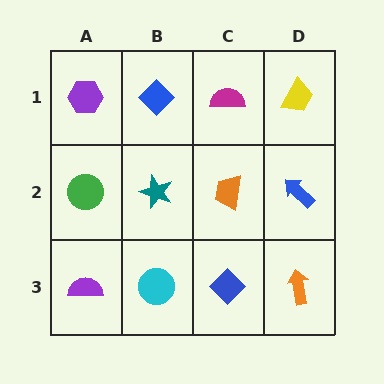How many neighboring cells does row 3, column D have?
2.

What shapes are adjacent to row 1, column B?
A teal star (row 2, column B), a purple hexagon (row 1, column A), a magenta semicircle (row 1, column C).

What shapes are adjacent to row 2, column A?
A purple hexagon (row 1, column A), a purple semicircle (row 3, column A), a teal star (row 2, column B).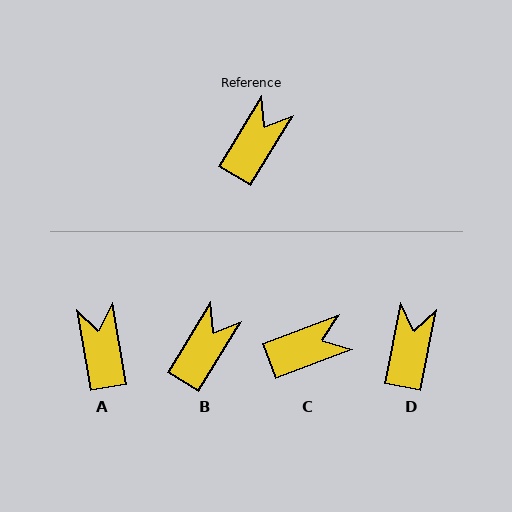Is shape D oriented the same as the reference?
No, it is off by about 20 degrees.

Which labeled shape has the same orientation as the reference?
B.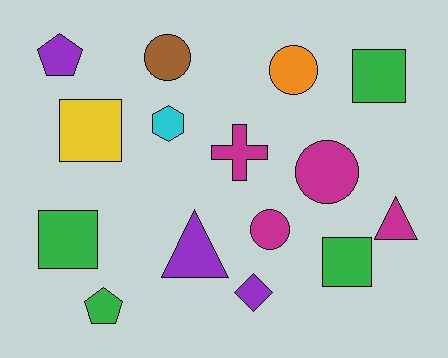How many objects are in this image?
There are 15 objects.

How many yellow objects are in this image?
There is 1 yellow object.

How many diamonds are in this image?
There is 1 diamond.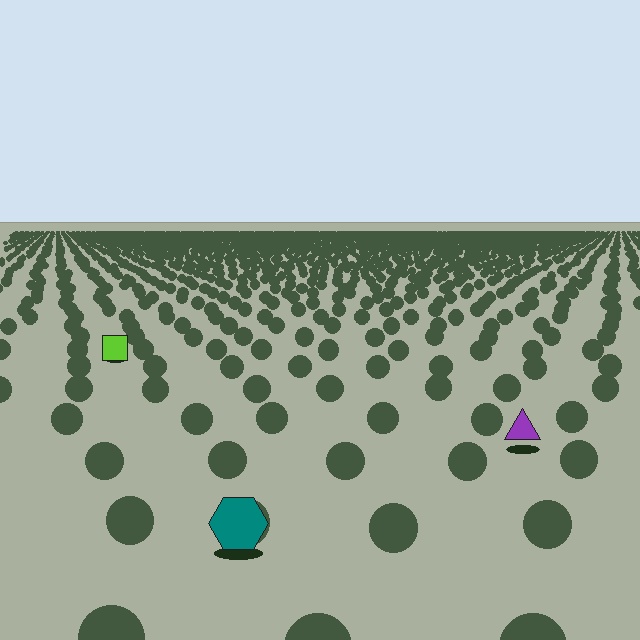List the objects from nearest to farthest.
From nearest to farthest: the teal hexagon, the purple triangle, the lime square.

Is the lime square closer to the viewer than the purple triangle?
No. The purple triangle is closer — you can tell from the texture gradient: the ground texture is coarser near it.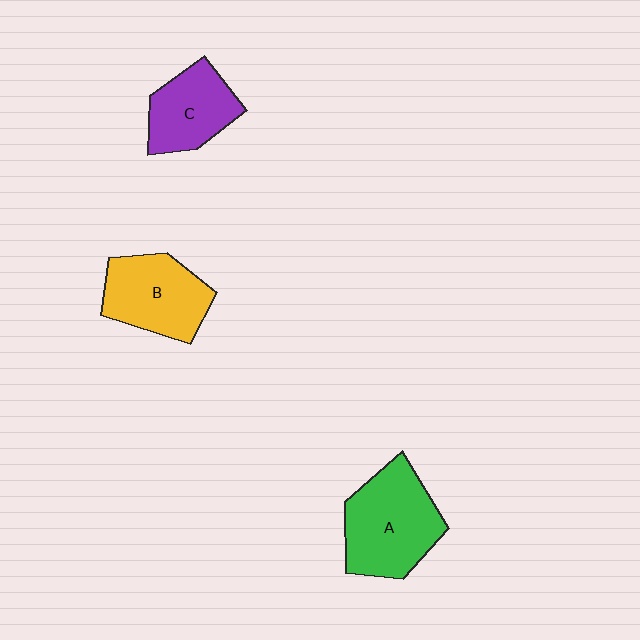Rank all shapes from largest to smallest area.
From largest to smallest: A (green), B (yellow), C (purple).